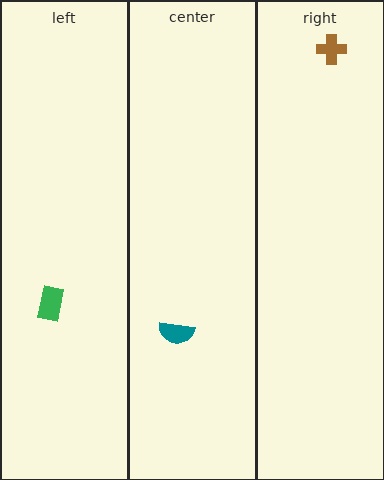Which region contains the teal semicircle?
The center region.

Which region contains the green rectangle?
The left region.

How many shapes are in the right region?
1.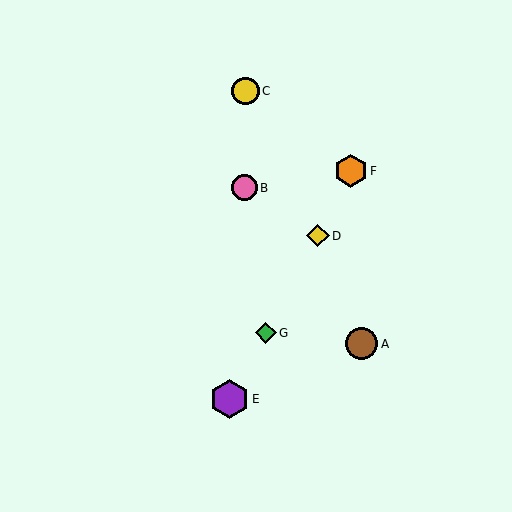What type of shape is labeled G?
Shape G is a green diamond.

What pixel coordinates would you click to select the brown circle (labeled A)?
Click at (362, 344) to select the brown circle A.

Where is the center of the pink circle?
The center of the pink circle is at (244, 188).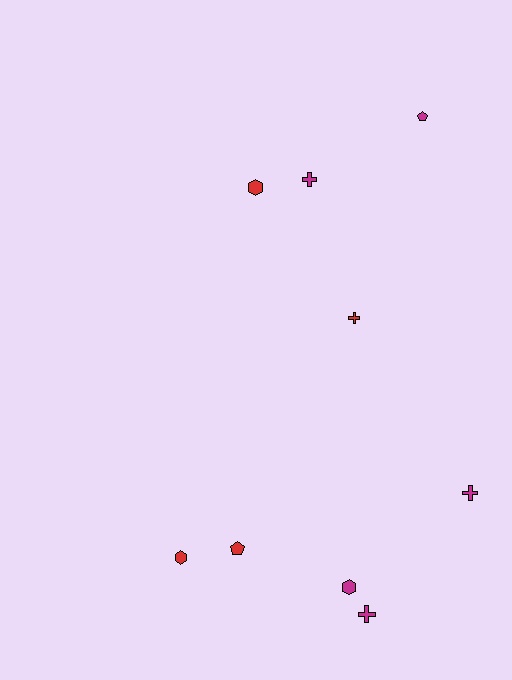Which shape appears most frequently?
Cross, with 4 objects.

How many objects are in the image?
There are 9 objects.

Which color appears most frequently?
Magenta, with 5 objects.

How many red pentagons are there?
There is 1 red pentagon.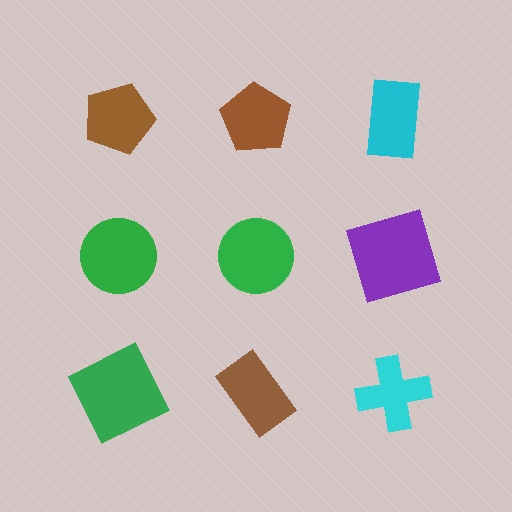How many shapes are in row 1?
3 shapes.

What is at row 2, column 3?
A purple square.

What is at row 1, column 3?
A cyan rectangle.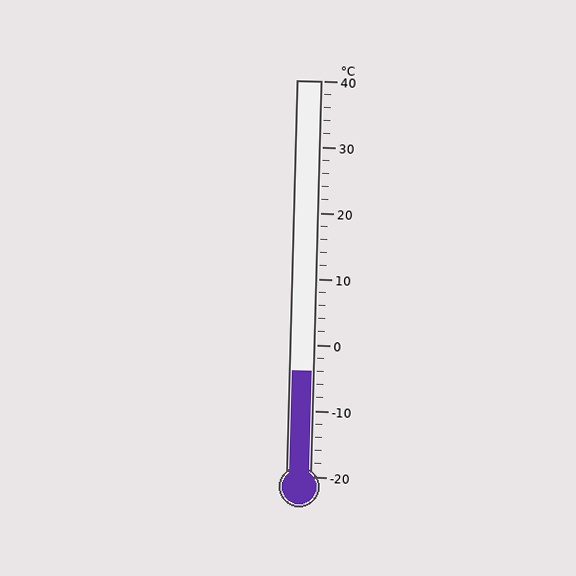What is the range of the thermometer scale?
The thermometer scale ranges from -20°C to 40°C.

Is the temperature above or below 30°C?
The temperature is below 30°C.